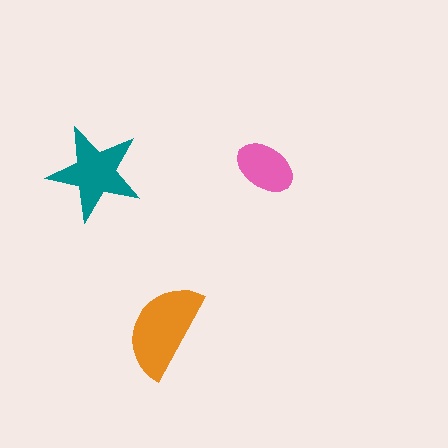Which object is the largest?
The orange semicircle.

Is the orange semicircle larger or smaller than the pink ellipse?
Larger.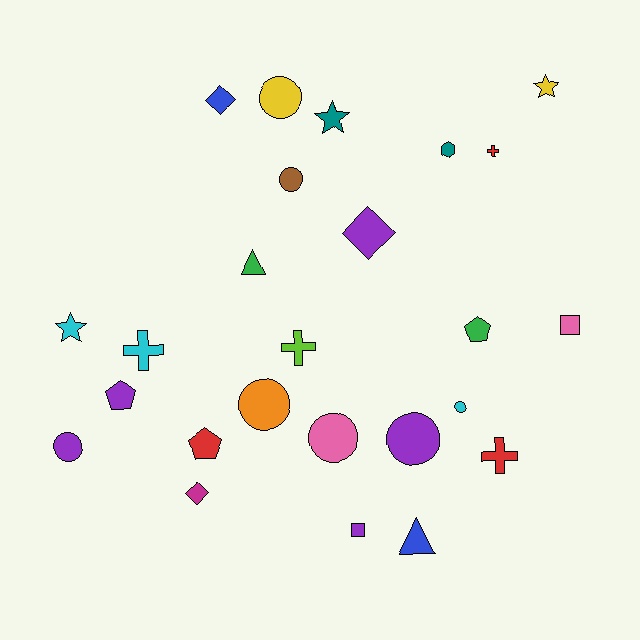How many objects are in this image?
There are 25 objects.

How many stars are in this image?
There are 3 stars.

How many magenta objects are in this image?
There is 1 magenta object.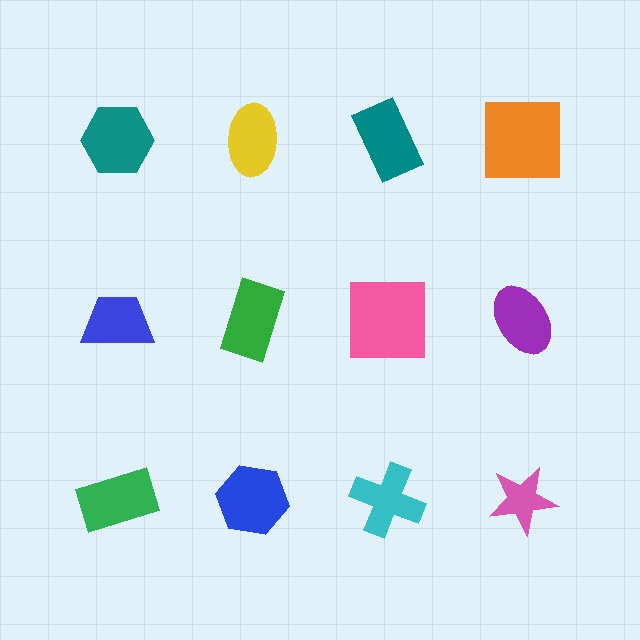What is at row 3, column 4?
A pink star.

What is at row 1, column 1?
A teal hexagon.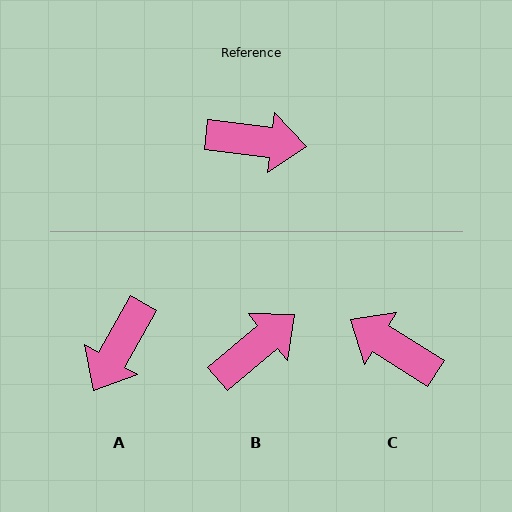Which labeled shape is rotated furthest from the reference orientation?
C, about 155 degrees away.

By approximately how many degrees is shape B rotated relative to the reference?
Approximately 47 degrees counter-clockwise.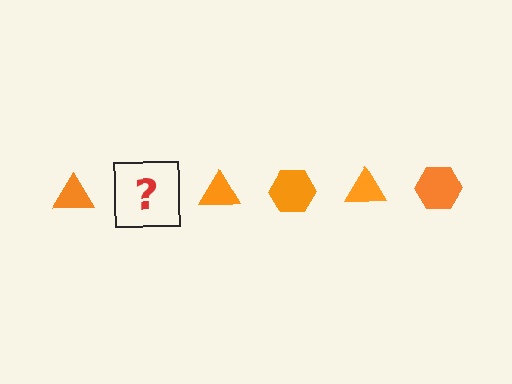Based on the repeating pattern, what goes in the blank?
The blank should be an orange hexagon.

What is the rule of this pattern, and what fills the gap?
The rule is that the pattern cycles through triangle, hexagon shapes in orange. The gap should be filled with an orange hexagon.